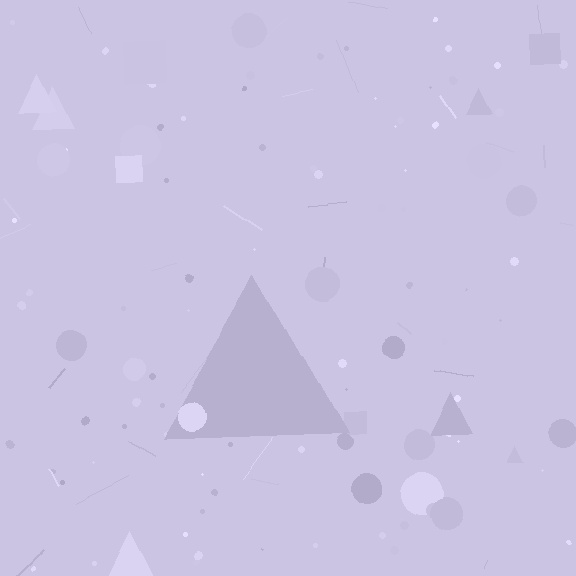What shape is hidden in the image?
A triangle is hidden in the image.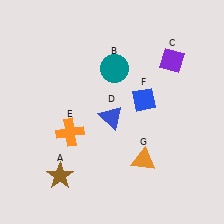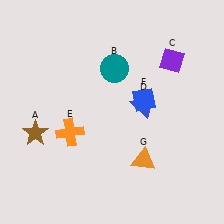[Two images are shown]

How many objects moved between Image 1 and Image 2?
2 objects moved between the two images.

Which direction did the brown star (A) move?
The brown star (A) moved up.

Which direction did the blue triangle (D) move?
The blue triangle (D) moved right.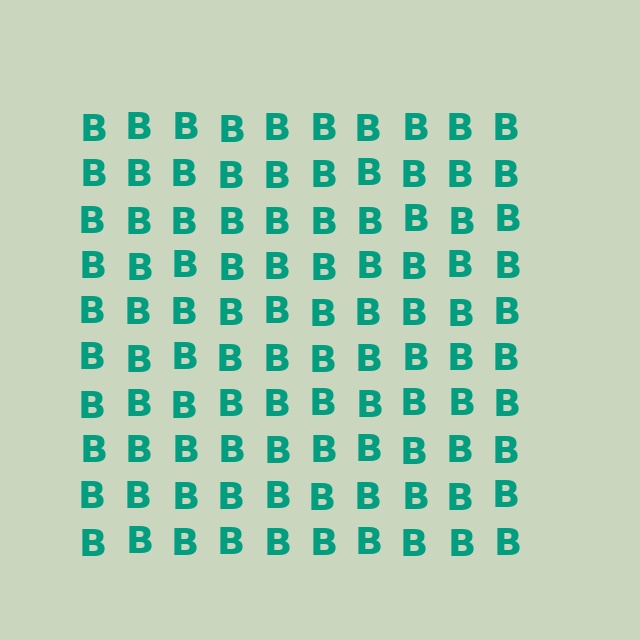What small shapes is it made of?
It is made of small letter B's.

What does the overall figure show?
The overall figure shows a square.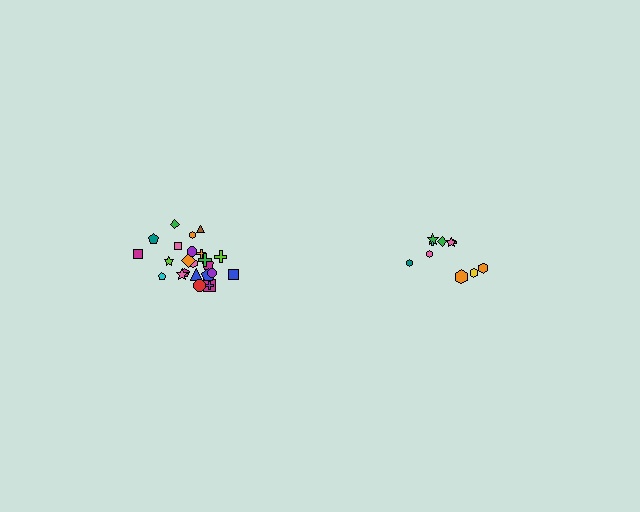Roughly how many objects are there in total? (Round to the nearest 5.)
Roughly 35 objects in total.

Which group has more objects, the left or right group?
The left group.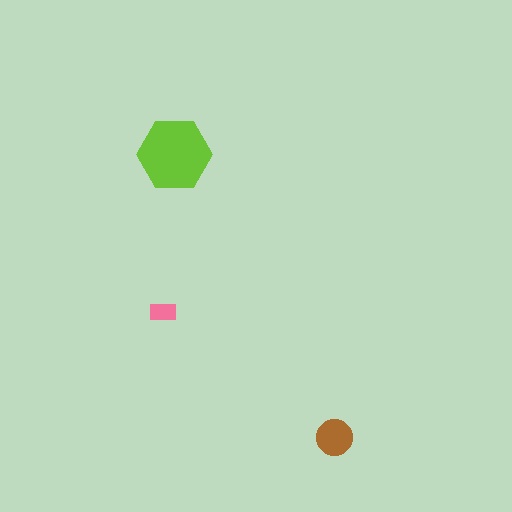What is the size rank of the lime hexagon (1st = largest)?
1st.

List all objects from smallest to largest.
The pink rectangle, the brown circle, the lime hexagon.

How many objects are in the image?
There are 3 objects in the image.